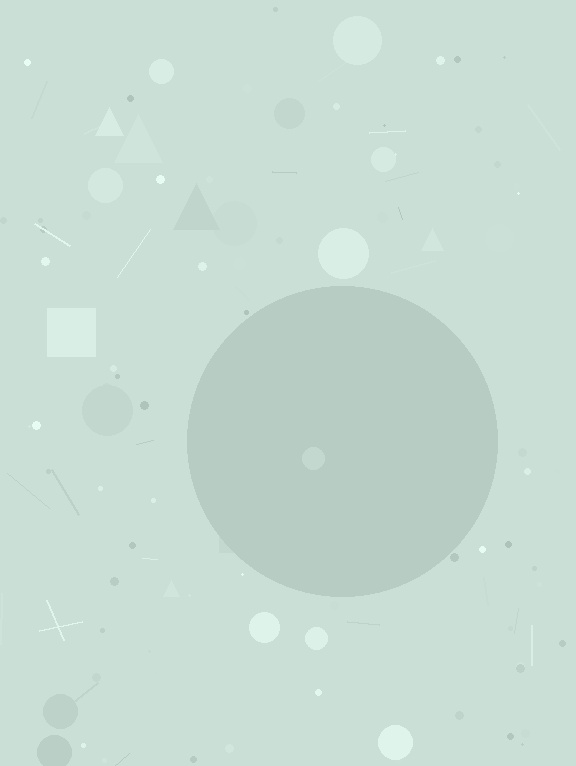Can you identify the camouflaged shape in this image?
The camouflaged shape is a circle.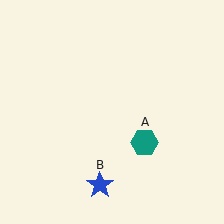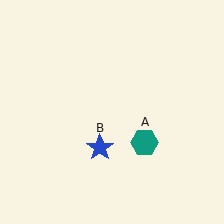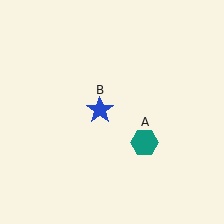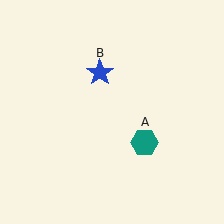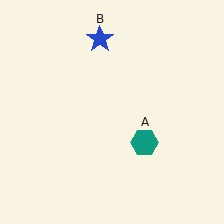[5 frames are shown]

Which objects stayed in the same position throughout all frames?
Teal hexagon (object A) remained stationary.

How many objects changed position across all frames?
1 object changed position: blue star (object B).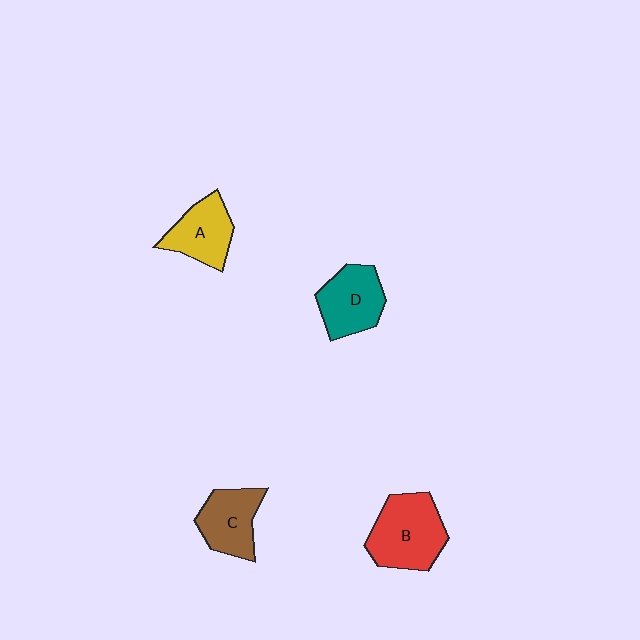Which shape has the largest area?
Shape B (red).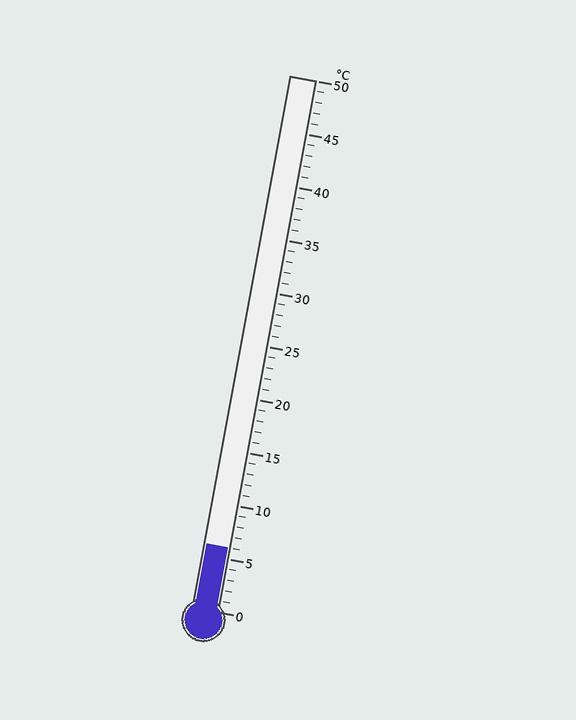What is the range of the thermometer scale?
The thermometer scale ranges from 0°C to 50°C.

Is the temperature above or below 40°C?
The temperature is below 40°C.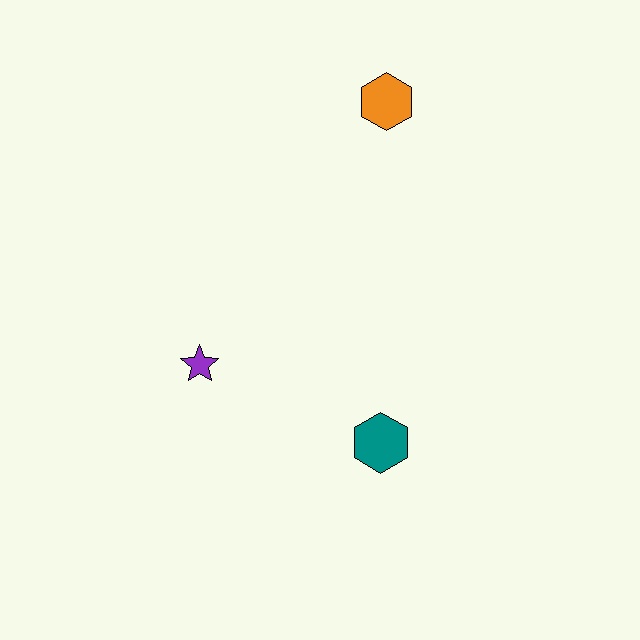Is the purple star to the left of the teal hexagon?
Yes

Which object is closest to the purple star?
The teal hexagon is closest to the purple star.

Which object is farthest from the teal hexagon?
The orange hexagon is farthest from the teal hexagon.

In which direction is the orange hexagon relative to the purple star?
The orange hexagon is above the purple star.